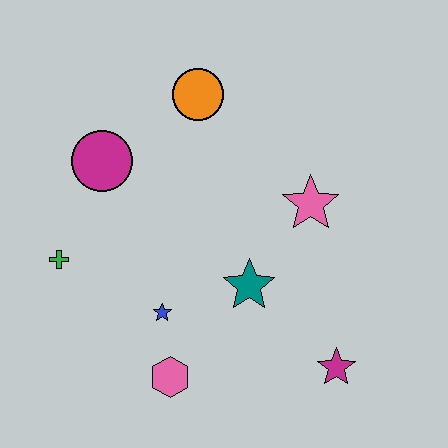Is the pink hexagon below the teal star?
Yes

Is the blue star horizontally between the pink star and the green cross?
Yes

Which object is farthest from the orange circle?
The magenta star is farthest from the orange circle.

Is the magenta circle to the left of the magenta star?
Yes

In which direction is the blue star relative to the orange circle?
The blue star is below the orange circle.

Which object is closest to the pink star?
The teal star is closest to the pink star.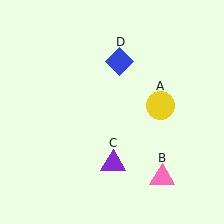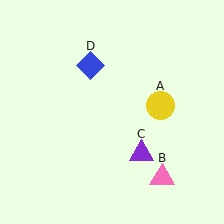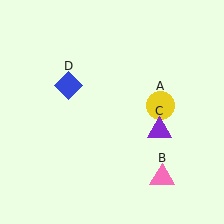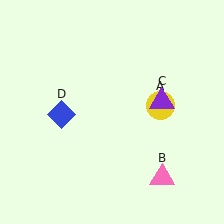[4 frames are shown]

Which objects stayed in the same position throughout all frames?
Yellow circle (object A) and pink triangle (object B) remained stationary.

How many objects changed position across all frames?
2 objects changed position: purple triangle (object C), blue diamond (object D).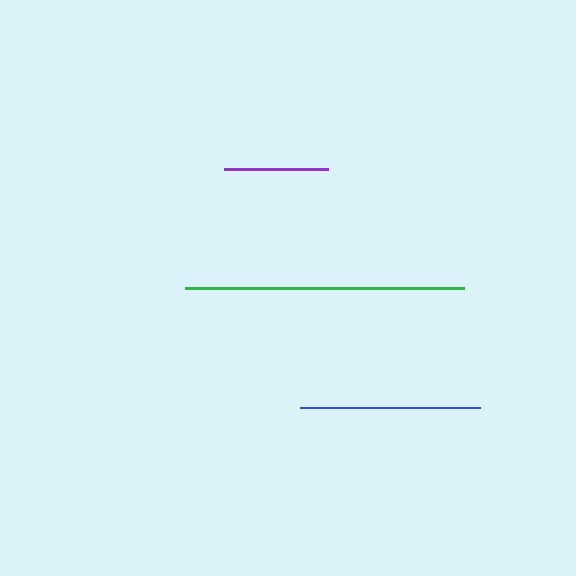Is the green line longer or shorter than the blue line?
The green line is longer than the blue line.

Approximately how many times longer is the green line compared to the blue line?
The green line is approximately 1.6 times the length of the blue line.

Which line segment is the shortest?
The purple line is the shortest at approximately 104 pixels.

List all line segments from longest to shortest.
From longest to shortest: green, blue, purple.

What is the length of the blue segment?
The blue segment is approximately 180 pixels long.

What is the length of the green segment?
The green segment is approximately 280 pixels long.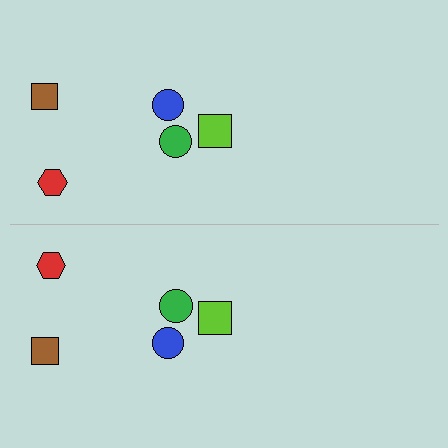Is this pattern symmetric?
Yes, this pattern has bilateral (reflection) symmetry.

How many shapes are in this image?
There are 10 shapes in this image.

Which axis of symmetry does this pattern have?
The pattern has a horizontal axis of symmetry running through the center of the image.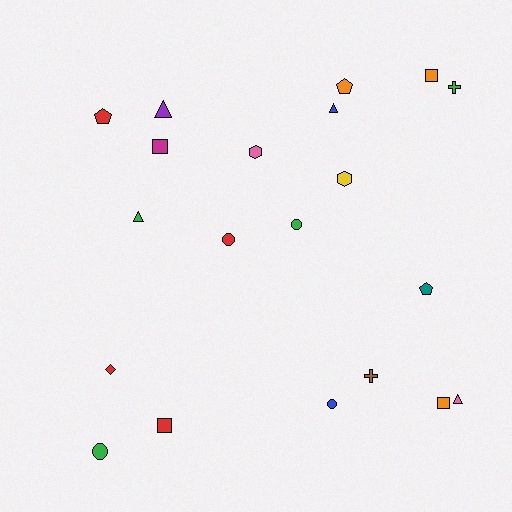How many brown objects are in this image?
There is 1 brown object.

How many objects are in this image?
There are 20 objects.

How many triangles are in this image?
There are 4 triangles.